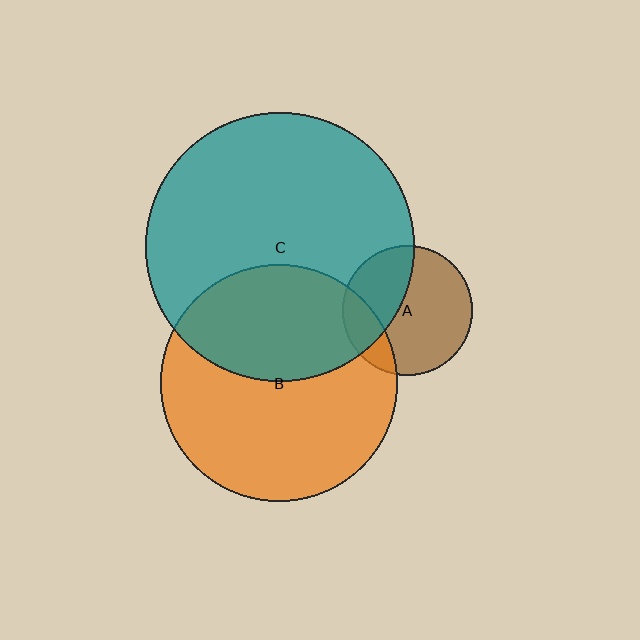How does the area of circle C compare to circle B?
Approximately 1.3 times.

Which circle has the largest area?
Circle C (teal).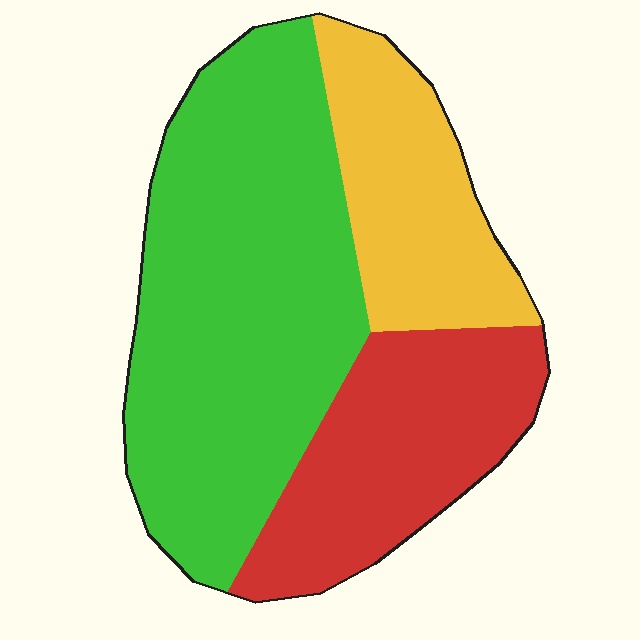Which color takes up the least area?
Yellow, at roughly 20%.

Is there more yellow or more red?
Red.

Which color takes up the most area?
Green, at roughly 50%.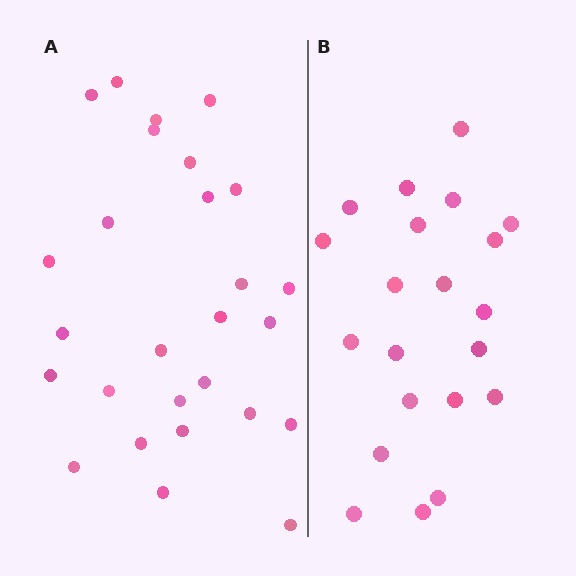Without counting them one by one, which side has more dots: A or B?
Region A (the left region) has more dots.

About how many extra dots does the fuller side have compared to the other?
Region A has about 6 more dots than region B.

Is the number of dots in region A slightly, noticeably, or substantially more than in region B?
Region A has noticeably more, but not dramatically so. The ratio is roughly 1.3 to 1.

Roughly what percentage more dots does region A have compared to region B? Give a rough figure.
About 30% more.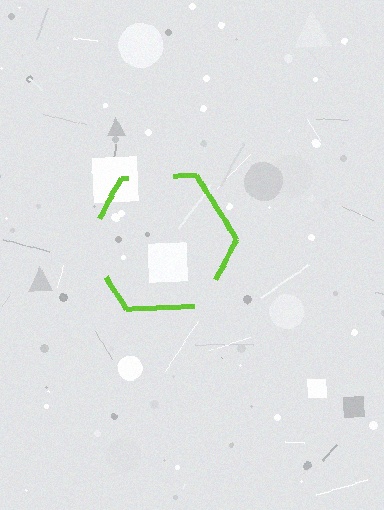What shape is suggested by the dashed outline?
The dashed outline suggests a hexagon.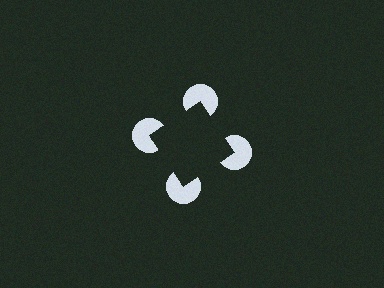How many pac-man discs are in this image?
There are 4 — one at each vertex of the illusory square.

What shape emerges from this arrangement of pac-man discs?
An illusory square — its edges are inferred from the aligned wedge cuts in the pac-man discs, not physically drawn.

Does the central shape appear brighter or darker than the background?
It typically appears slightly darker than the background, even though no actual brightness change is drawn.